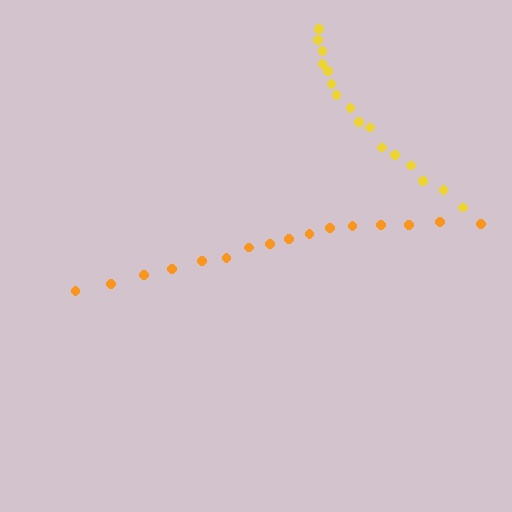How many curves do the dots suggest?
There are 2 distinct paths.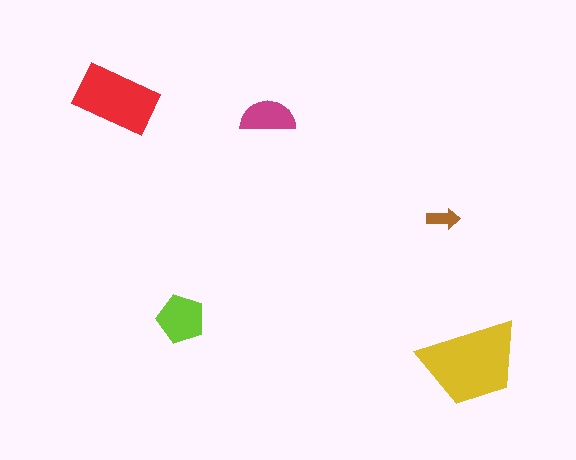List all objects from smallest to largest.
The brown arrow, the magenta semicircle, the lime pentagon, the red rectangle, the yellow trapezoid.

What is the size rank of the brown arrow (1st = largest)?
5th.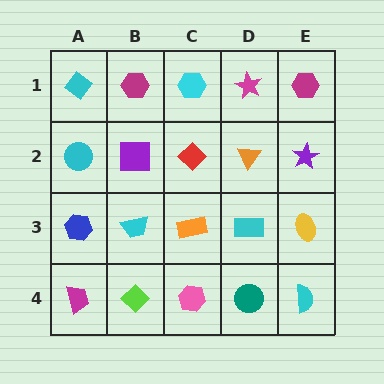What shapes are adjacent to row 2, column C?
A cyan hexagon (row 1, column C), an orange rectangle (row 3, column C), a purple square (row 2, column B), an orange triangle (row 2, column D).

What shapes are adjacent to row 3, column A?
A cyan circle (row 2, column A), a magenta trapezoid (row 4, column A), a cyan trapezoid (row 3, column B).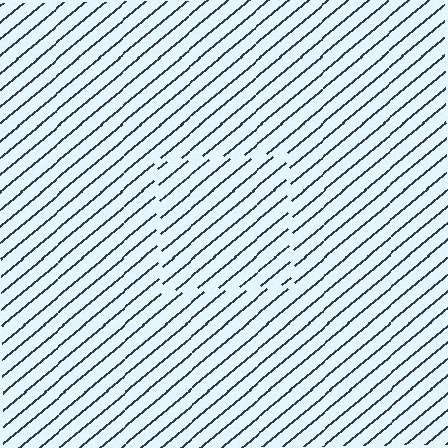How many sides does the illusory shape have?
4 sides — the line-ends trace a square.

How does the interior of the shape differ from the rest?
The interior of the shape contains the same grating, shifted by half a period — the contour is defined by the phase discontinuity where line-ends from the inner and outer gratings abut.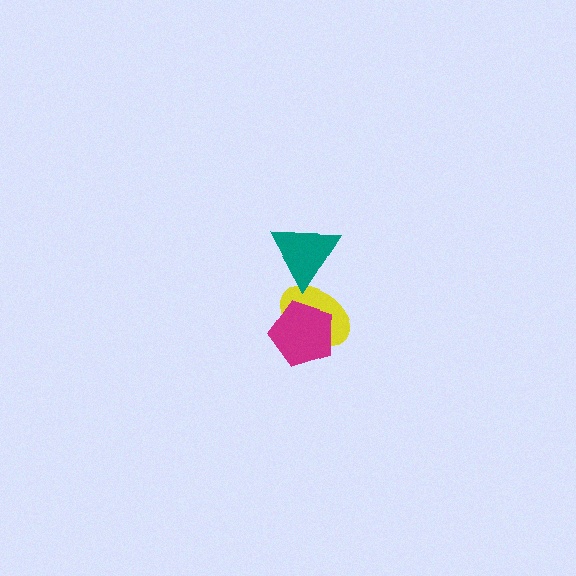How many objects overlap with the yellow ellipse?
2 objects overlap with the yellow ellipse.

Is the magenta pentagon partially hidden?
No, no other shape covers it.